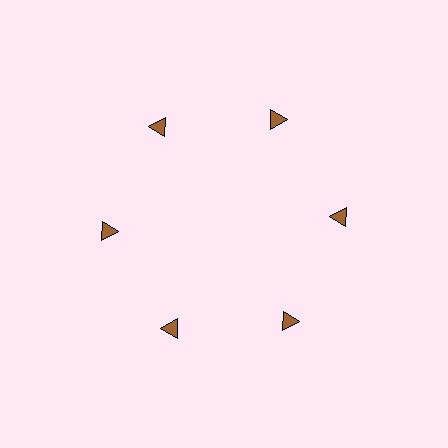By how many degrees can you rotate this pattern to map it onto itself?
The pattern maps onto itself every 60 degrees of rotation.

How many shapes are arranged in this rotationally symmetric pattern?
There are 6 shapes, arranged in 6 groups of 1.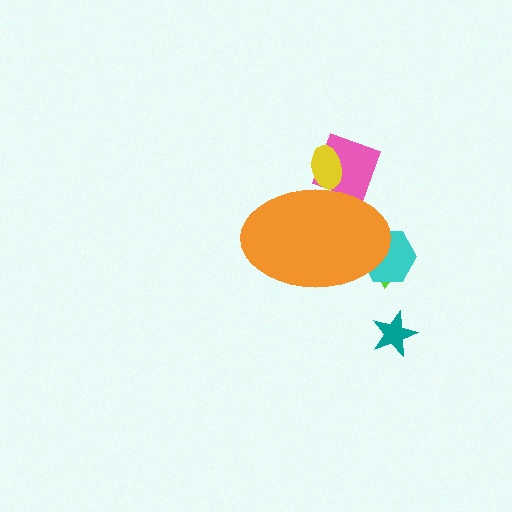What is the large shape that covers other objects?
An orange ellipse.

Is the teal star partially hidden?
No, the teal star is fully visible.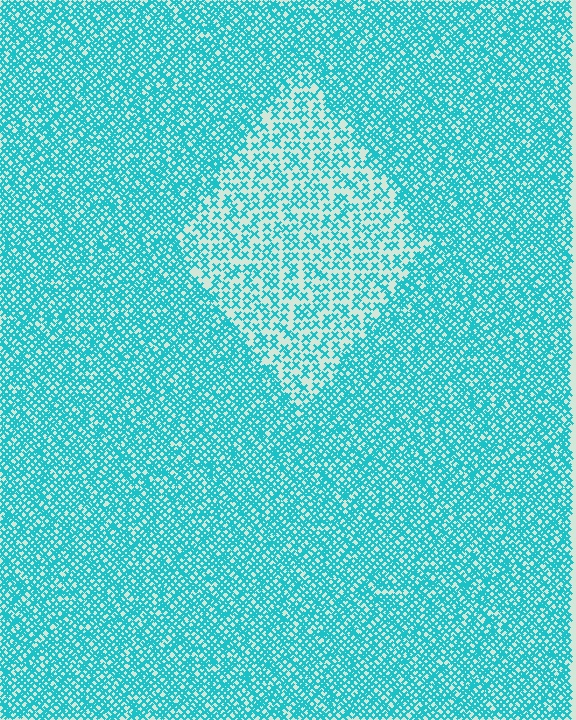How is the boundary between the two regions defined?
The boundary is defined by a change in element density (approximately 2.0x ratio). All elements are the same color, size, and shape.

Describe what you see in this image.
The image contains small cyan elements arranged at two different densities. A diamond-shaped region is visible where the elements are less densely packed than the surrounding area.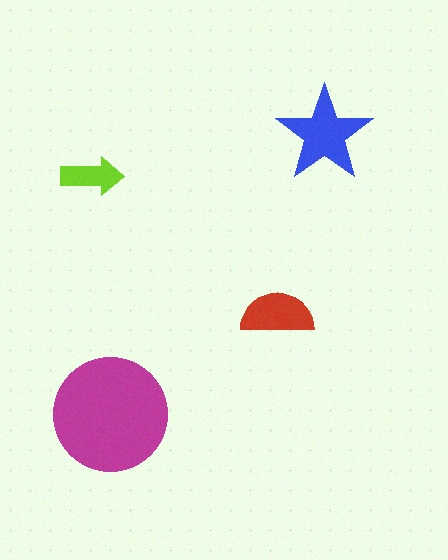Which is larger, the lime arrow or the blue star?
The blue star.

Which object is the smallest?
The lime arrow.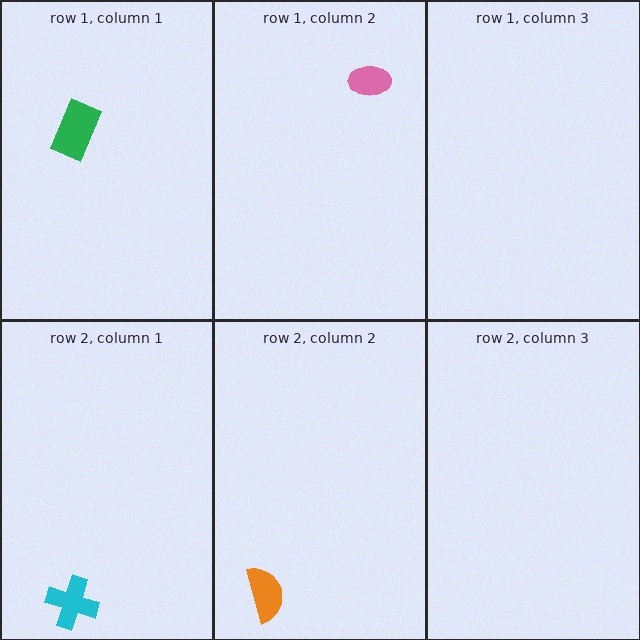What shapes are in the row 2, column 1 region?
The cyan cross.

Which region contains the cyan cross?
The row 2, column 1 region.